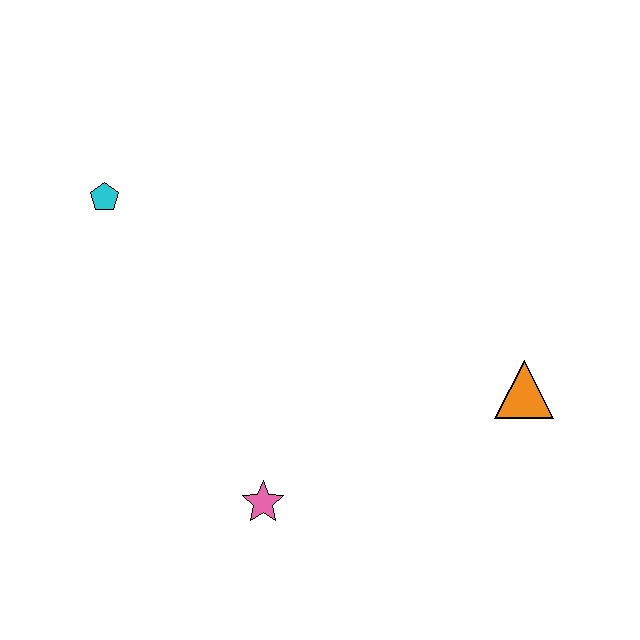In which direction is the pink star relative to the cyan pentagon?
The pink star is below the cyan pentagon.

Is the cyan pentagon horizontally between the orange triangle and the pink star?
No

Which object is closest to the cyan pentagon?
The pink star is closest to the cyan pentagon.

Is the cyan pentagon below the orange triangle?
No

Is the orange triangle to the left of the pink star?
No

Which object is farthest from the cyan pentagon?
The orange triangle is farthest from the cyan pentagon.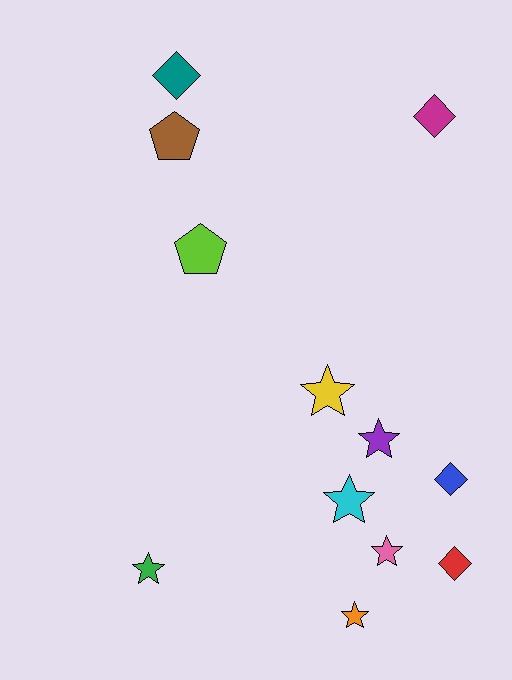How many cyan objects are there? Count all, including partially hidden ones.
There is 1 cyan object.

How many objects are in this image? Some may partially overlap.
There are 12 objects.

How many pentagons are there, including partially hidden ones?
There are 2 pentagons.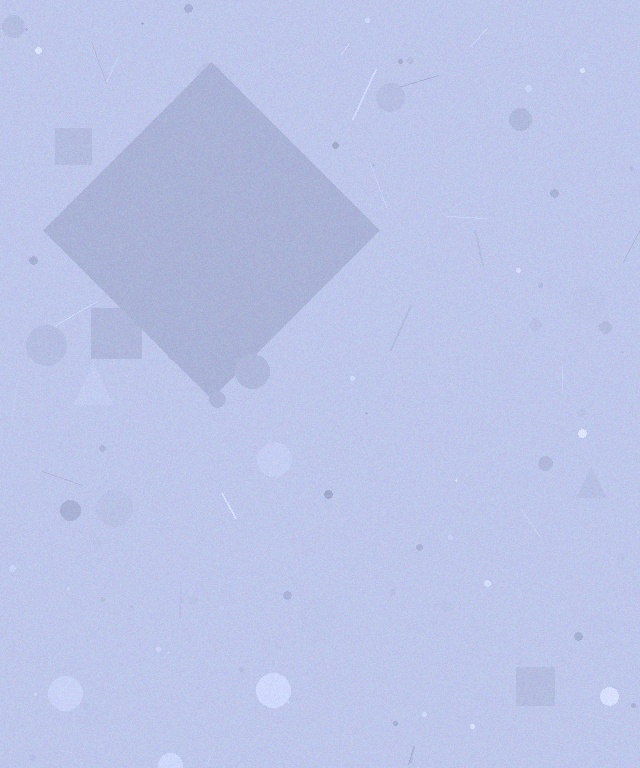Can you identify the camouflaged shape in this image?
The camouflaged shape is a diamond.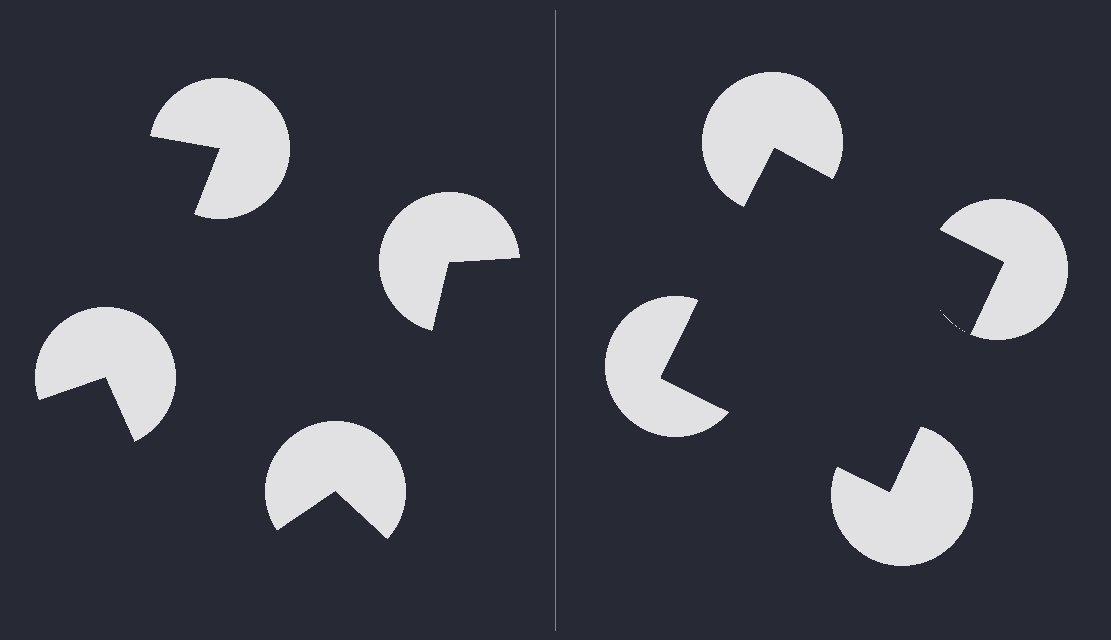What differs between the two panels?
The pac-man discs are positioned identically on both sides; only the wedge orientations differ. On the right they align to a square; on the left they are misaligned.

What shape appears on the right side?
An illusory square.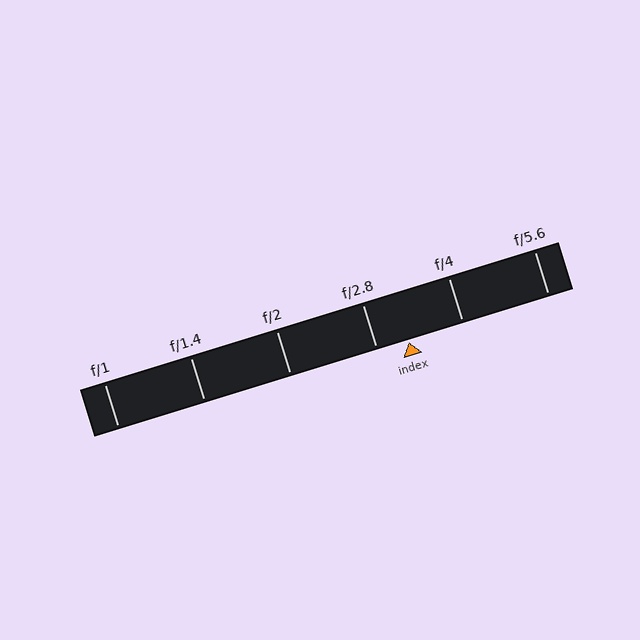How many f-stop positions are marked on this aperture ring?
There are 6 f-stop positions marked.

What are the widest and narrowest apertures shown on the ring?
The widest aperture shown is f/1 and the narrowest is f/5.6.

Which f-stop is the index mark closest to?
The index mark is closest to f/2.8.